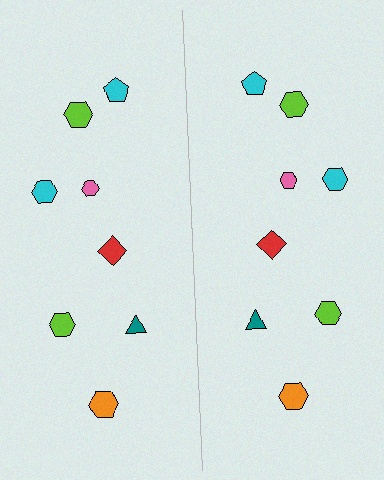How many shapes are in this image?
There are 16 shapes in this image.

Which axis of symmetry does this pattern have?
The pattern has a vertical axis of symmetry running through the center of the image.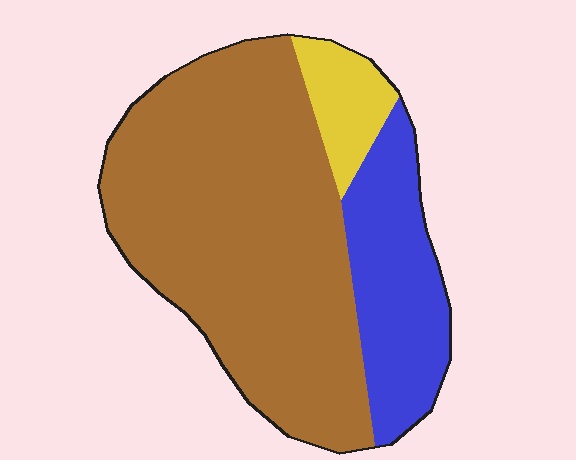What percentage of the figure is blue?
Blue takes up about one quarter (1/4) of the figure.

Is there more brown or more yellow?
Brown.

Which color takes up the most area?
Brown, at roughly 70%.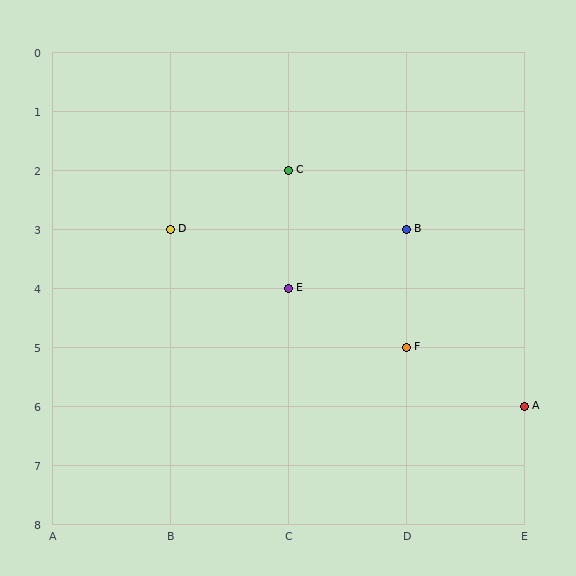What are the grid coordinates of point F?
Point F is at grid coordinates (D, 5).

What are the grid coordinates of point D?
Point D is at grid coordinates (B, 3).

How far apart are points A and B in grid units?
Points A and B are 1 column and 3 rows apart (about 3.2 grid units diagonally).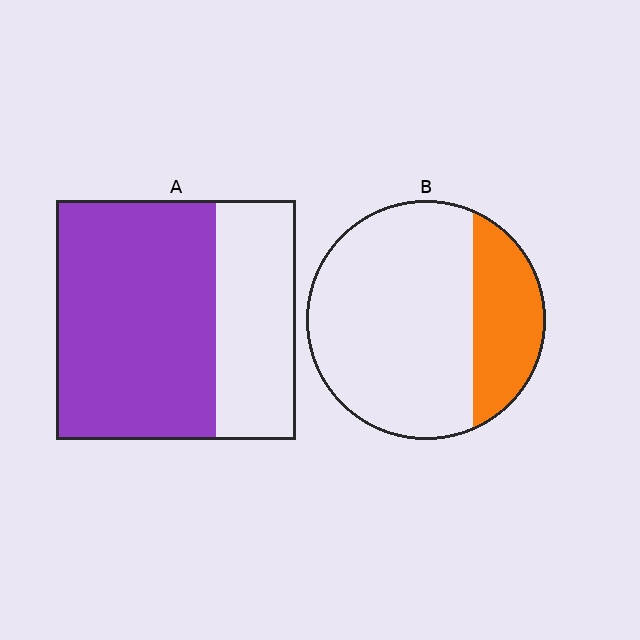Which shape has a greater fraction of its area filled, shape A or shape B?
Shape A.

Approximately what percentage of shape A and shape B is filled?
A is approximately 65% and B is approximately 25%.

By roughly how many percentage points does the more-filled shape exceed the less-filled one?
By roughly 40 percentage points (A over B).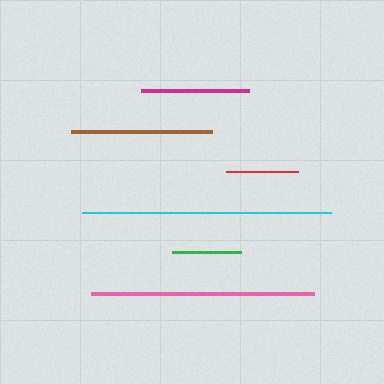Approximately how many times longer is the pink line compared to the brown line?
The pink line is approximately 1.6 times the length of the brown line.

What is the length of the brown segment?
The brown segment is approximately 141 pixels long.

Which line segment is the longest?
The cyan line is the longest at approximately 249 pixels.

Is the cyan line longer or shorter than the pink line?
The cyan line is longer than the pink line.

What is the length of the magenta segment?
The magenta segment is approximately 108 pixels long.